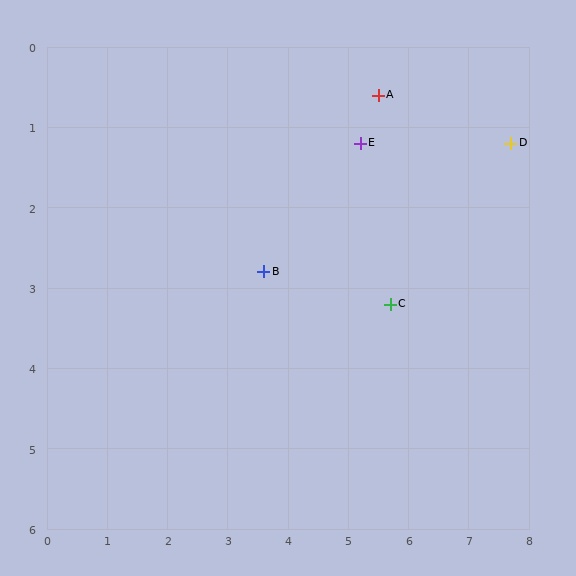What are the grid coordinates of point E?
Point E is at approximately (5.2, 1.2).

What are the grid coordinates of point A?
Point A is at approximately (5.5, 0.6).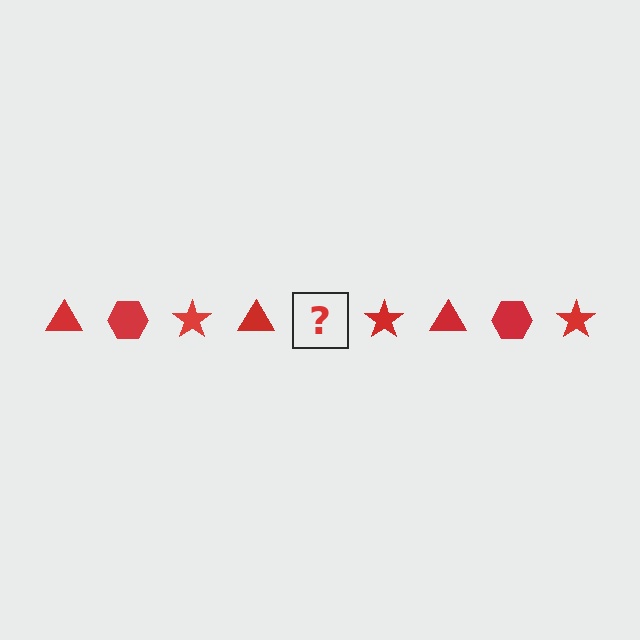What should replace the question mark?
The question mark should be replaced with a red hexagon.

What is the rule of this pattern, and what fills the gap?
The rule is that the pattern cycles through triangle, hexagon, star shapes in red. The gap should be filled with a red hexagon.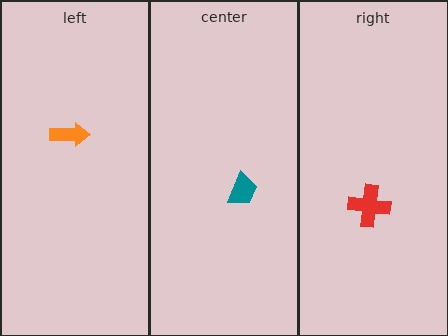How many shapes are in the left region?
1.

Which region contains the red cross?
The right region.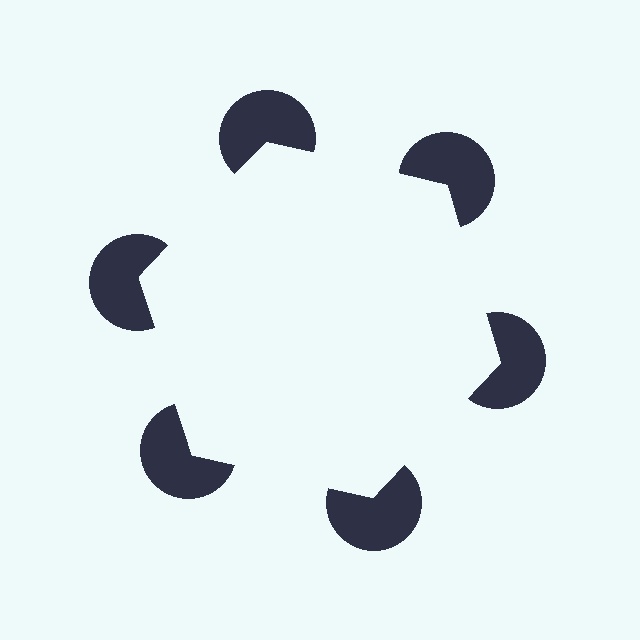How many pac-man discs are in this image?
There are 6 — one at each vertex of the illusory hexagon.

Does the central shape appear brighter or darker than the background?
It typically appears slightly brighter than the background, even though no actual brightness change is drawn.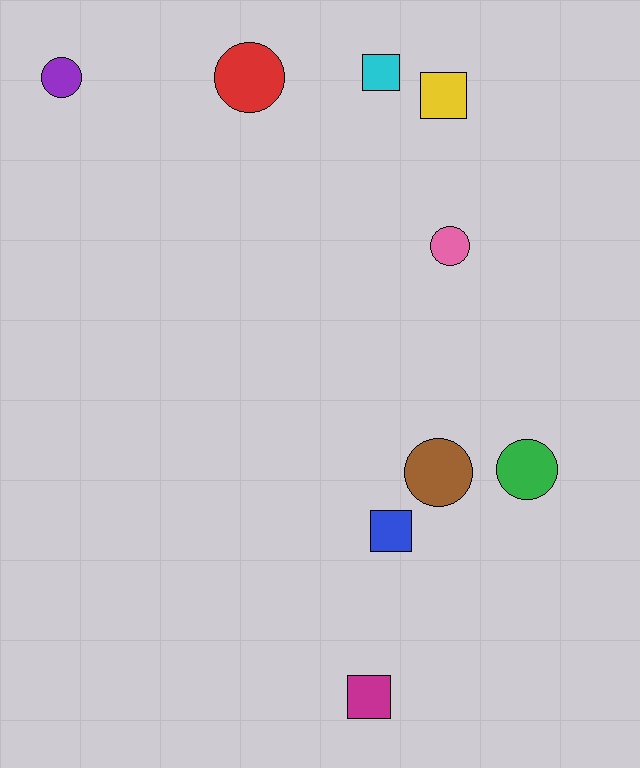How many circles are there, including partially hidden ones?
There are 5 circles.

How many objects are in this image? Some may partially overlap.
There are 9 objects.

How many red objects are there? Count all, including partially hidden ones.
There is 1 red object.